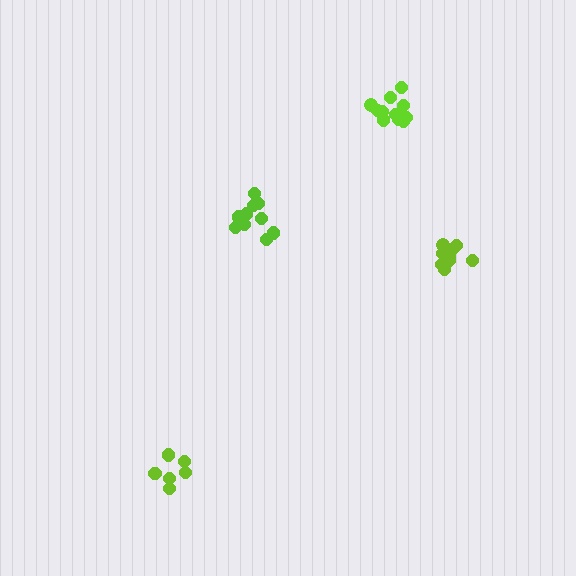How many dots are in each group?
Group 1: 11 dots, Group 2: 12 dots, Group 3: 6 dots, Group 4: 10 dots (39 total).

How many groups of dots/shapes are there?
There are 4 groups.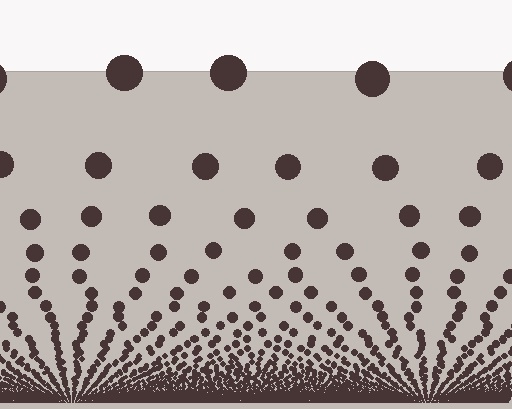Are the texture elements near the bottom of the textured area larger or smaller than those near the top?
Smaller. The gradient is inverted — elements near the bottom are smaller and denser.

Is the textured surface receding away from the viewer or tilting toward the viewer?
The surface appears to tilt toward the viewer. Texture elements get larger and sparser toward the top.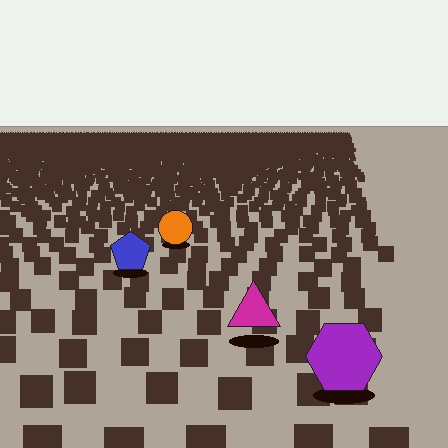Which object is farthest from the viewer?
The orange circle is farthest from the viewer. It appears smaller and the ground texture around it is denser.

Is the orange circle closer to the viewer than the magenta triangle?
No. The magenta triangle is closer — you can tell from the texture gradient: the ground texture is coarser near it.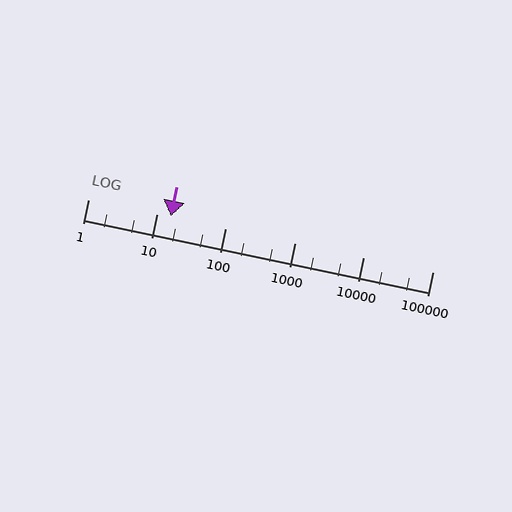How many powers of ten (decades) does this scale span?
The scale spans 5 decades, from 1 to 100000.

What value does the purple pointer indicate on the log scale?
The pointer indicates approximately 16.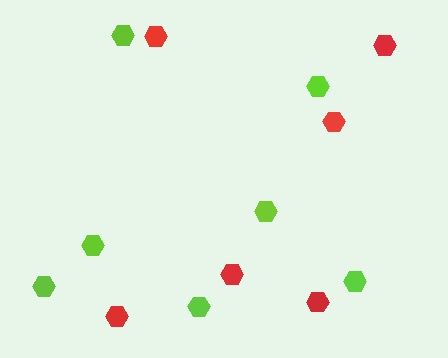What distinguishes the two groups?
There are 2 groups: one group of red hexagons (6) and one group of lime hexagons (7).